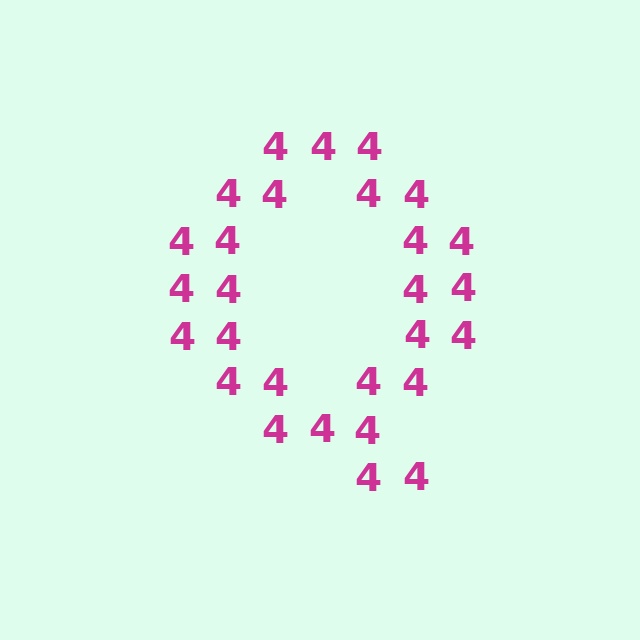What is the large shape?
The large shape is the letter Q.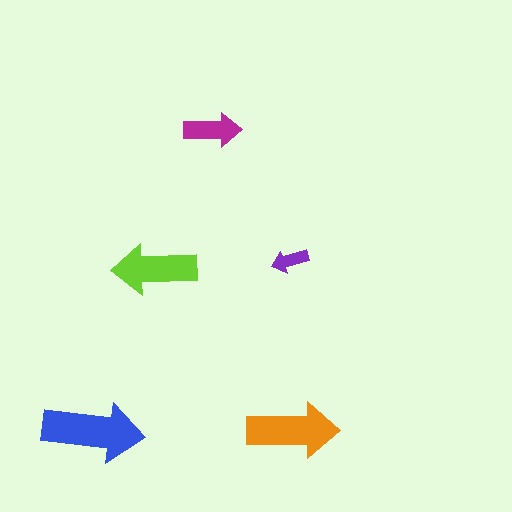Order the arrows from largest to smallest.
the blue one, the orange one, the lime one, the magenta one, the purple one.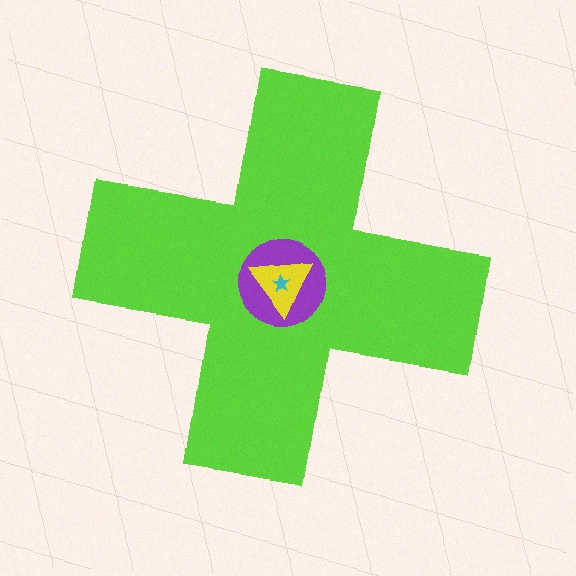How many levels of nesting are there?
4.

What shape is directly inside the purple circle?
The yellow triangle.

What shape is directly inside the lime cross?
The purple circle.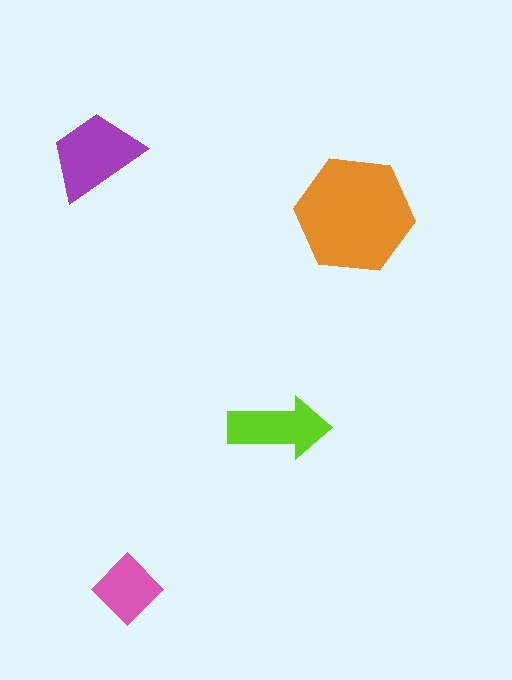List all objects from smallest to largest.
The pink diamond, the lime arrow, the purple trapezoid, the orange hexagon.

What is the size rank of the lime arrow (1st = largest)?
3rd.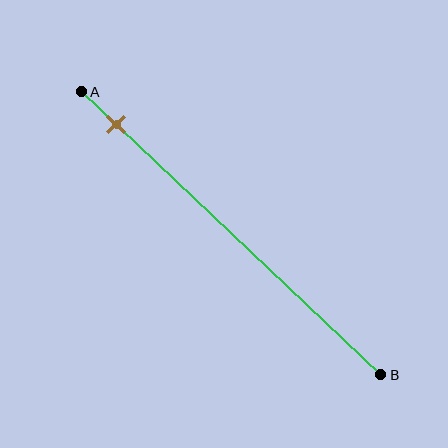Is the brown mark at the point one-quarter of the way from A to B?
No, the mark is at about 10% from A, not at the 25% one-quarter point.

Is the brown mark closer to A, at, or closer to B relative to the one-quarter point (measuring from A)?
The brown mark is closer to point A than the one-quarter point of segment AB.